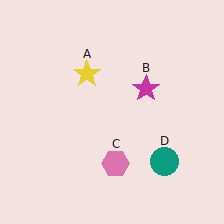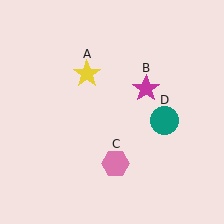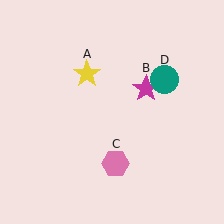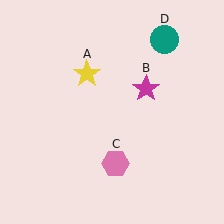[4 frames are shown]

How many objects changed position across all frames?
1 object changed position: teal circle (object D).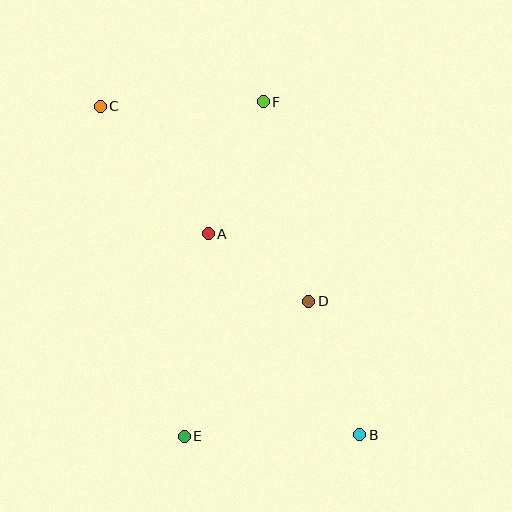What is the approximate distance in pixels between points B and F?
The distance between B and F is approximately 347 pixels.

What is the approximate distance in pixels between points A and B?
The distance between A and B is approximately 252 pixels.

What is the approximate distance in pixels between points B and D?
The distance between B and D is approximately 143 pixels.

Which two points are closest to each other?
Points A and D are closest to each other.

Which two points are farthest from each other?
Points B and C are farthest from each other.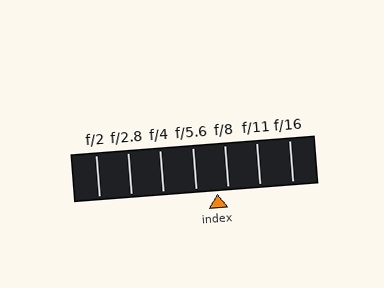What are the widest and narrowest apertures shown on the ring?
The widest aperture shown is f/2 and the narrowest is f/16.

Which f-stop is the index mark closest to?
The index mark is closest to f/8.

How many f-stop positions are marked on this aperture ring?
There are 7 f-stop positions marked.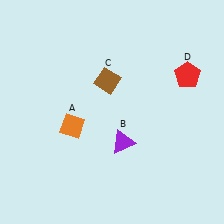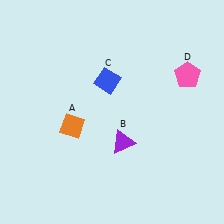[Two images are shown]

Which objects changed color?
C changed from brown to blue. D changed from red to pink.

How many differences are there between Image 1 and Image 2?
There are 2 differences between the two images.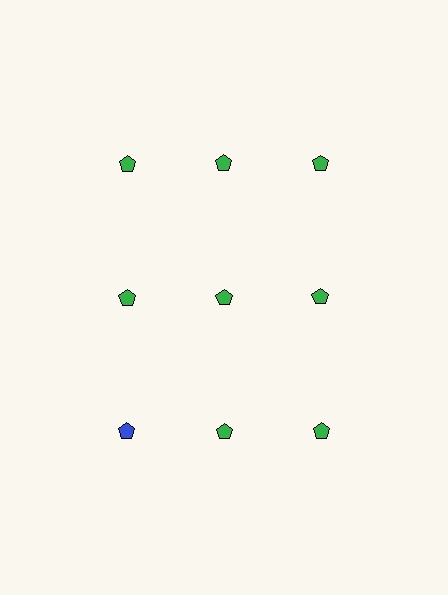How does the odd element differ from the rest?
It has a different color: blue instead of green.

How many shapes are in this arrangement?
There are 9 shapes arranged in a grid pattern.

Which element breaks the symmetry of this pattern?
The blue pentagon in the third row, leftmost column breaks the symmetry. All other shapes are green pentagons.